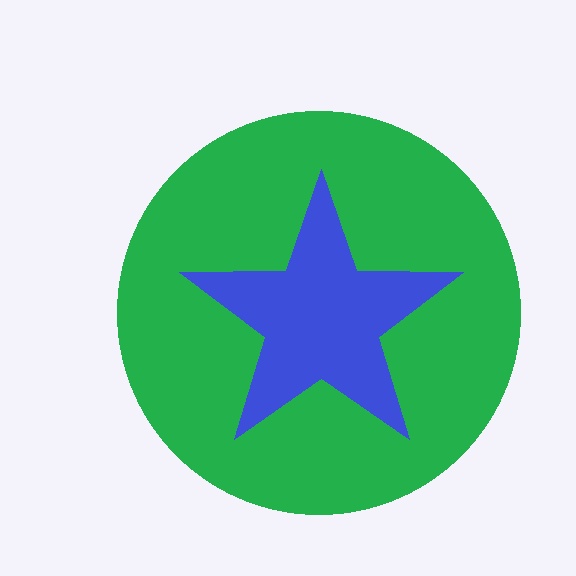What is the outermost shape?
The green circle.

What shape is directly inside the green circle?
The blue star.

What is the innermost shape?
The blue star.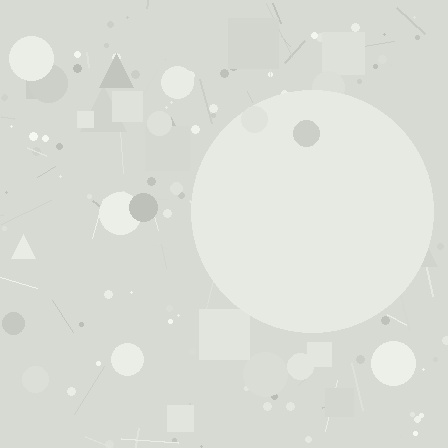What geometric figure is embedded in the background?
A circle is embedded in the background.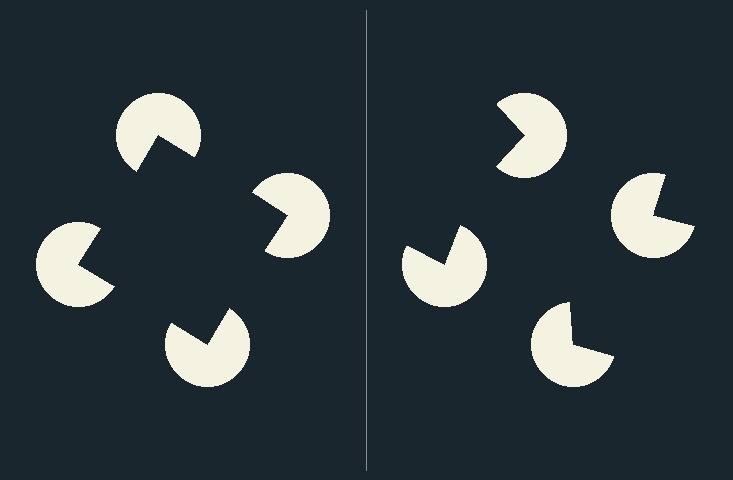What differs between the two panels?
The pac-man discs are positioned identically on both sides; only the wedge orientations differ. On the left they align to a square; on the right they are misaligned.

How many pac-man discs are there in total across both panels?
8 — 4 on each side.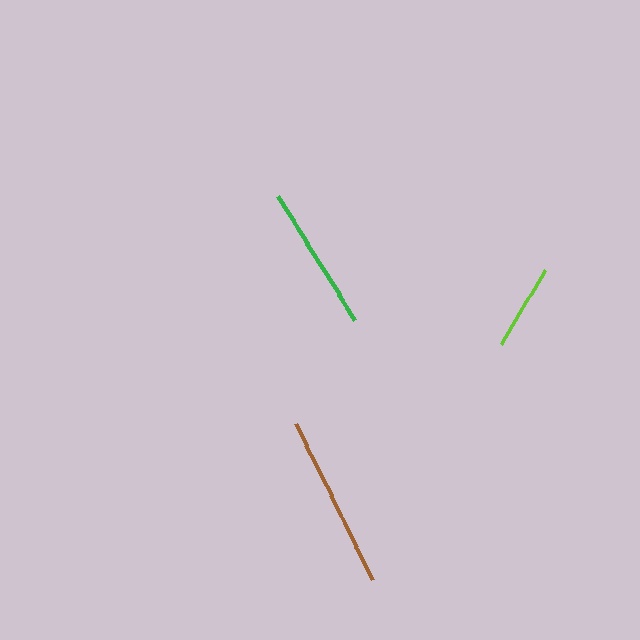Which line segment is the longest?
The brown line is the longest at approximately 174 pixels.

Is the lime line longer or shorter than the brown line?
The brown line is longer than the lime line.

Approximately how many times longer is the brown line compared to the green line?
The brown line is approximately 1.2 times the length of the green line.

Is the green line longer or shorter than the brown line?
The brown line is longer than the green line.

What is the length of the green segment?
The green segment is approximately 146 pixels long.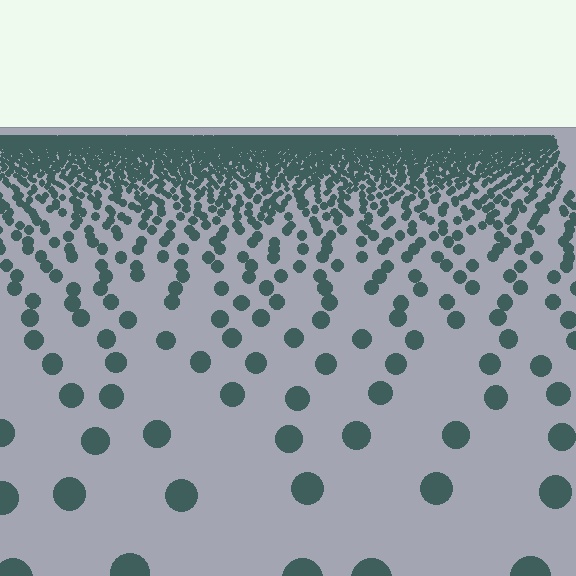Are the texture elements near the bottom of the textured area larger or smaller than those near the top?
Larger. Near the bottom, elements are closer to the viewer and appear at a bigger on-screen size.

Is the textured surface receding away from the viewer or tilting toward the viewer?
The surface is receding away from the viewer. Texture elements get smaller and denser toward the top.